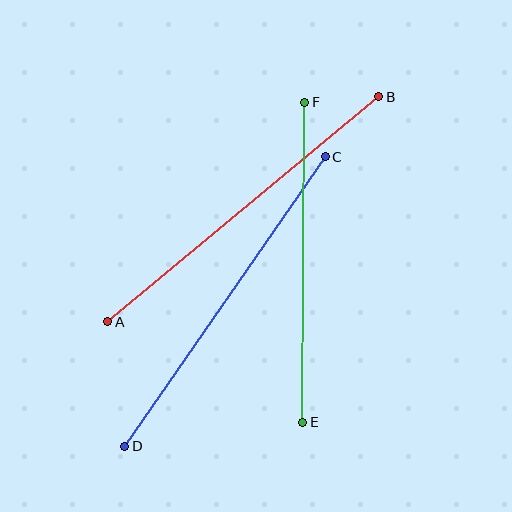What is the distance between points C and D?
The distance is approximately 352 pixels.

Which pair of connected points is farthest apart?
Points A and B are farthest apart.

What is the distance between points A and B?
The distance is approximately 353 pixels.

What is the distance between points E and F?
The distance is approximately 320 pixels.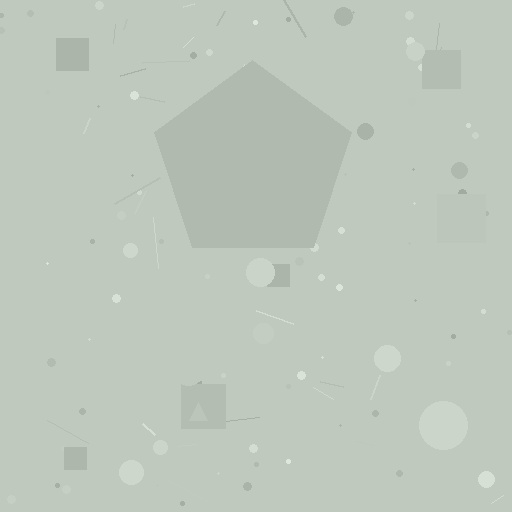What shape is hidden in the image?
A pentagon is hidden in the image.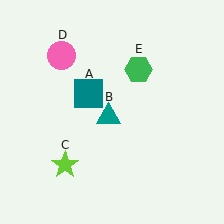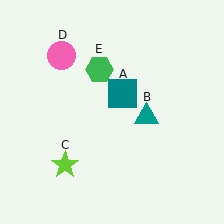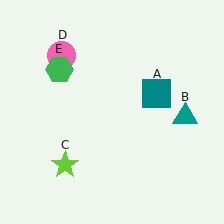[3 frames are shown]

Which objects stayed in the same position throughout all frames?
Lime star (object C) and pink circle (object D) remained stationary.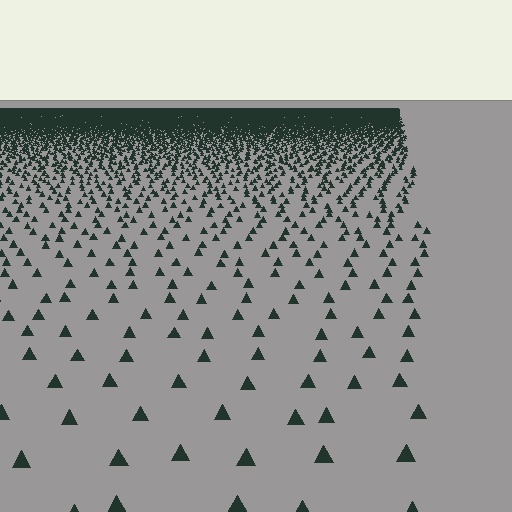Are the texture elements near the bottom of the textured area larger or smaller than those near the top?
Larger. Near the bottom, elements are closer to the viewer and appear at a bigger on-screen size.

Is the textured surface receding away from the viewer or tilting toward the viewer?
The surface is receding away from the viewer. Texture elements get smaller and denser toward the top.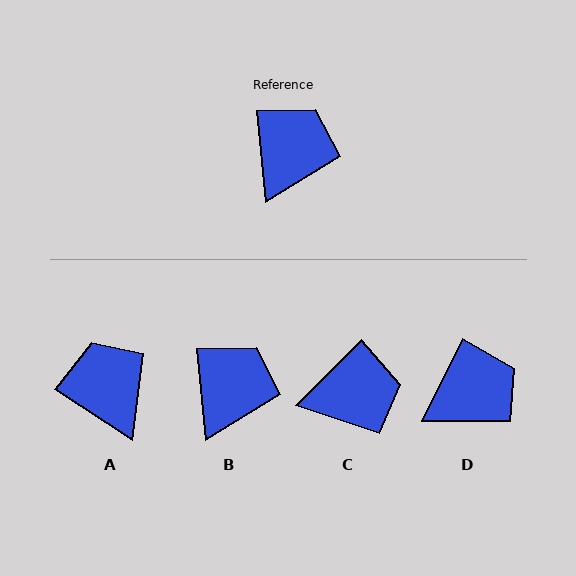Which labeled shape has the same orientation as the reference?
B.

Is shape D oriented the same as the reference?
No, it is off by about 32 degrees.